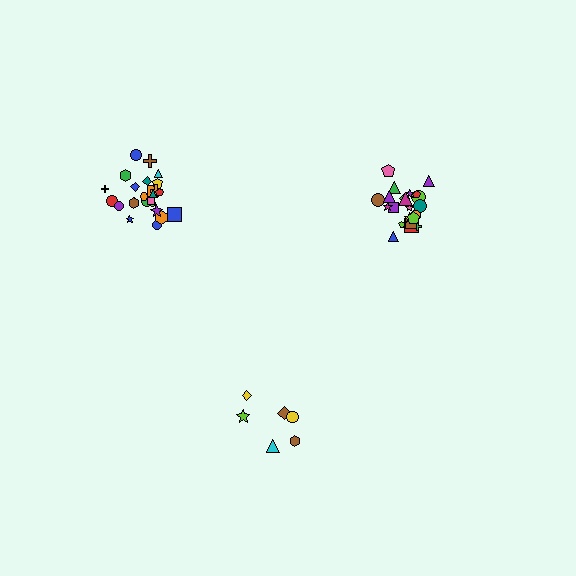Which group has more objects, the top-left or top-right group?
The top-left group.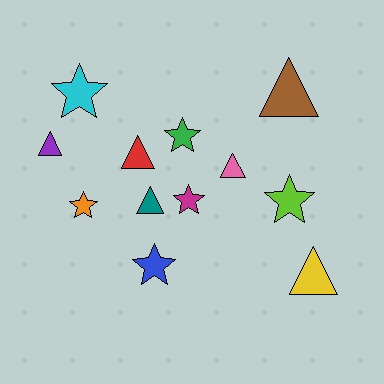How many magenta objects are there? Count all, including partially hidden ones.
There is 1 magenta object.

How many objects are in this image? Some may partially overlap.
There are 12 objects.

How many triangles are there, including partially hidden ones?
There are 6 triangles.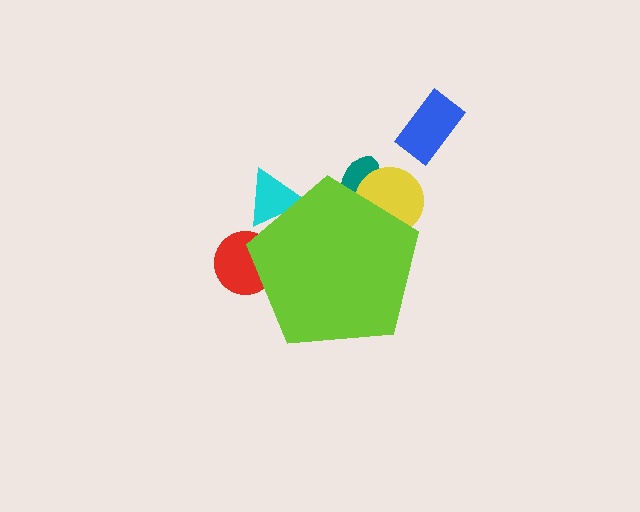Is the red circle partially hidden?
Yes, the red circle is partially hidden behind the lime pentagon.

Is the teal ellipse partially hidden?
Yes, the teal ellipse is partially hidden behind the lime pentagon.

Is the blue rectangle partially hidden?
No, the blue rectangle is fully visible.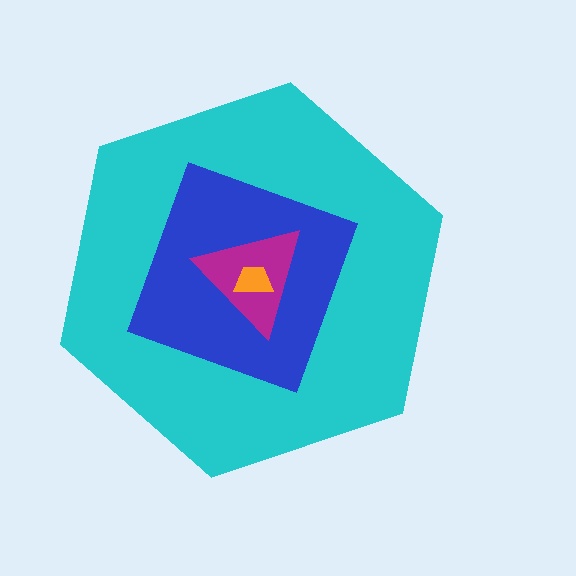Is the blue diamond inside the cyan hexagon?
Yes.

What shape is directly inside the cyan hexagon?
The blue diamond.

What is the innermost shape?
The orange trapezoid.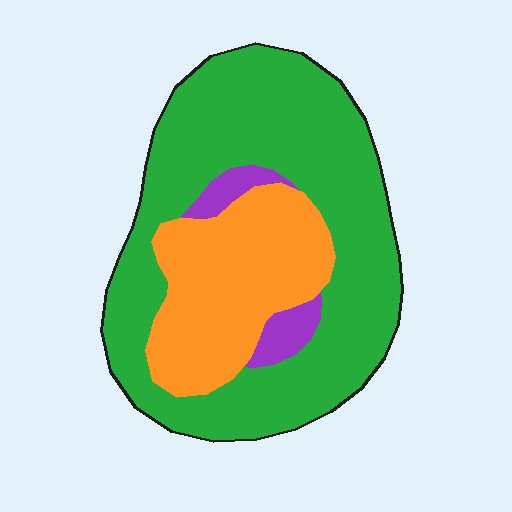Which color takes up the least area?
Purple, at roughly 5%.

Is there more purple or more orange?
Orange.